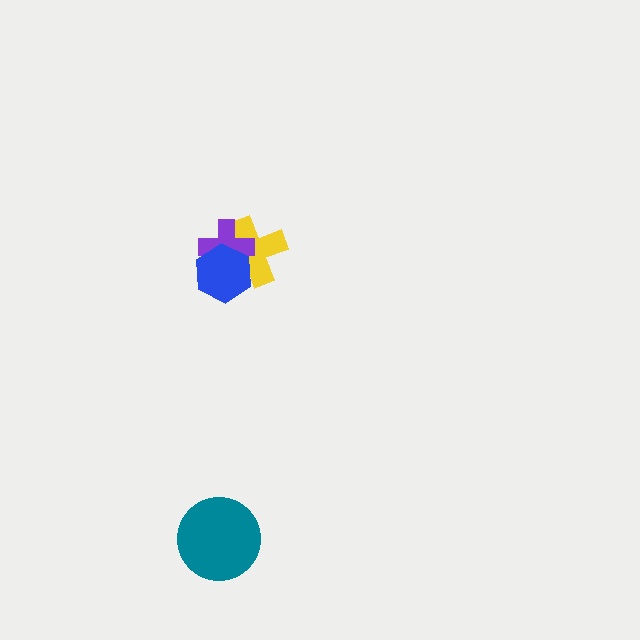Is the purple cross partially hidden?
Yes, it is partially covered by another shape.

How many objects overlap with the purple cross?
2 objects overlap with the purple cross.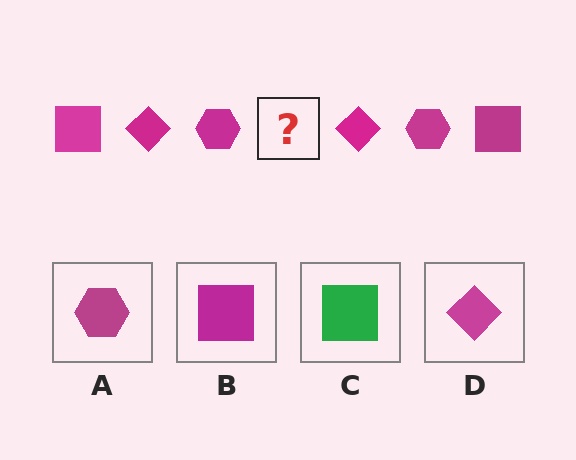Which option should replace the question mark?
Option B.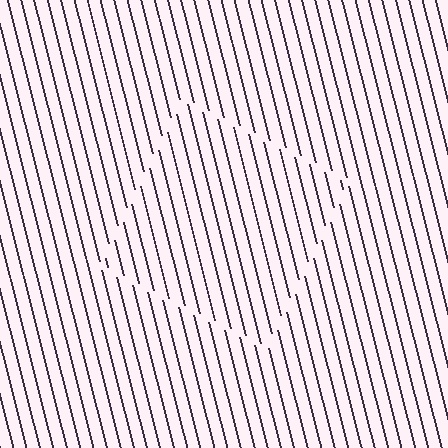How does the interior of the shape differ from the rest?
The interior of the shape contains the same grating, shifted by half a period — the contour is defined by the phase discontinuity where line-ends from the inner and outer gratings abut.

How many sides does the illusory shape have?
4 sides — the line-ends trace a square.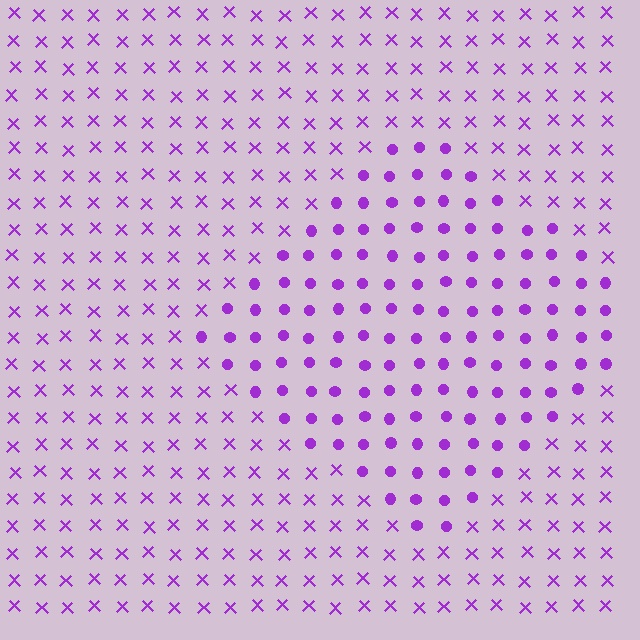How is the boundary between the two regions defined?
The boundary is defined by a change in element shape: circles inside vs. X marks outside. All elements share the same color and spacing.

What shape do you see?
I see a diamond.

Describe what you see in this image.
The image is filled with small purple elements arranged in a uniform grid. A diamond-shaped region contains circles, while the surrounding area contains X marks. The boundary is defined purely by the change in element shape.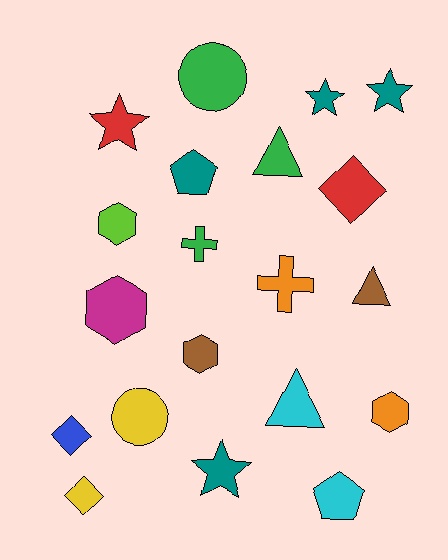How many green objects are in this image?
There are 3 green objects.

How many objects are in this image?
There are 20 objects.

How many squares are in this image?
There are no squares.